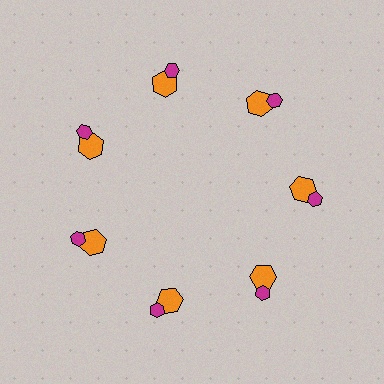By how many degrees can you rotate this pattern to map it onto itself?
The pattern maps onto itself every 51 degrees of rotation.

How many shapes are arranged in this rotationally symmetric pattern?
There are 14 shapes, arranged in 7 groups of 2.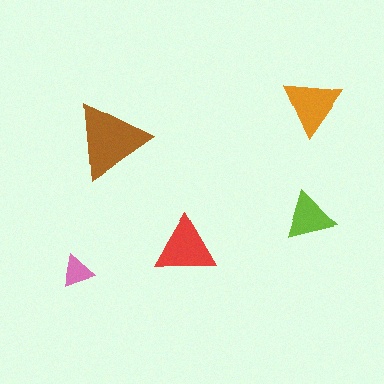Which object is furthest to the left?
The pink triangle is leftmost.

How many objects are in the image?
There are 5 objects in the image.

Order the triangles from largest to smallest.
the brown one, the red one, the orange one, the lime one, the pink one.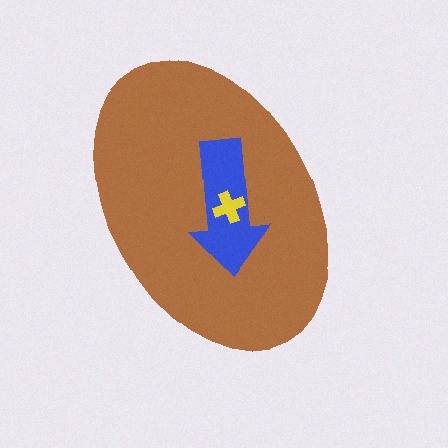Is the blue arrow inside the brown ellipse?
Yes.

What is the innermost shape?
The yellow cross.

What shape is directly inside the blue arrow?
The yellow cross.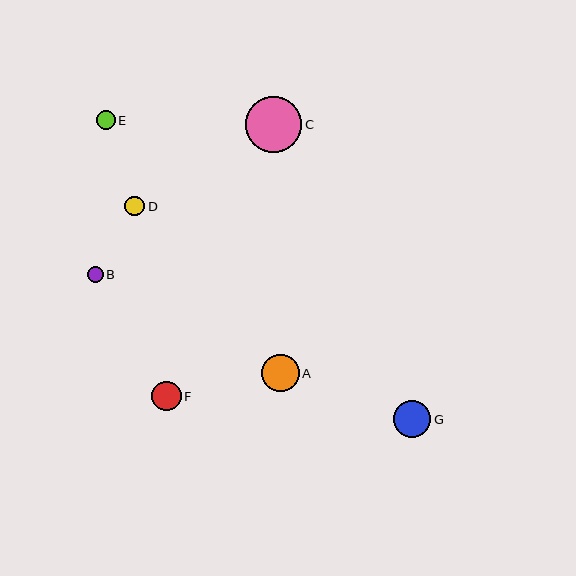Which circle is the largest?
Circle C is the largest with a size of approximately 56 pixels.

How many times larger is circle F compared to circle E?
Circle F is approximately 1.5 times the size of circle E.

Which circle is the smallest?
Circle B is the smallest with a size of approximately 16 pixels.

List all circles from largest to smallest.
From largest to smallest: C, A, G, F, D, E, B.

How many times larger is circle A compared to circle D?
Circle A is approximately 1.9 times the size of circle D.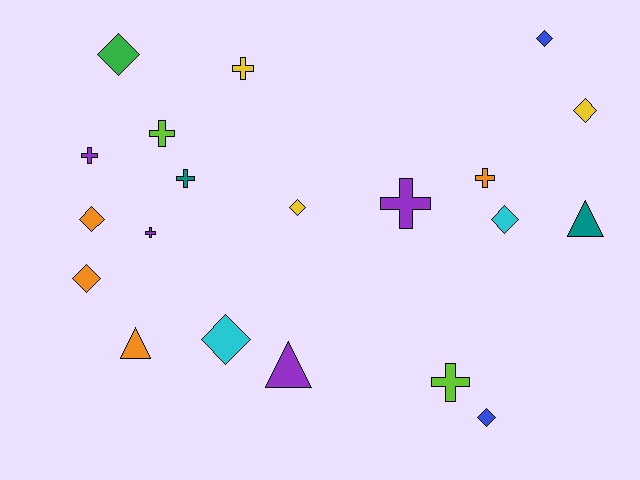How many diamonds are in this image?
There are 9 diamonds.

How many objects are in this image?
There are 20 objects.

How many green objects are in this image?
There is 1 green object.